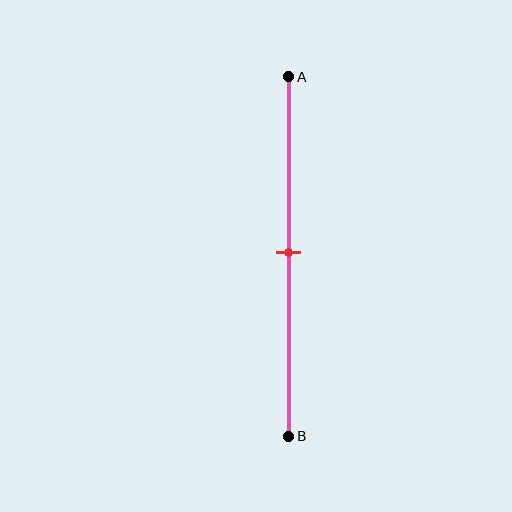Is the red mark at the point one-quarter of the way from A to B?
No, the mark is at about 50% from A, not at the 25% one-quarter point.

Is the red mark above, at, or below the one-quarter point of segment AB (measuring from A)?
The red mark is below the one-quarter point of segment AB.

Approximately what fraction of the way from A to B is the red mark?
The red mark is approximately 50% of the way from A to B.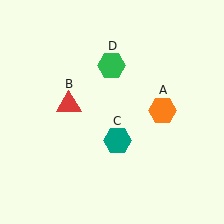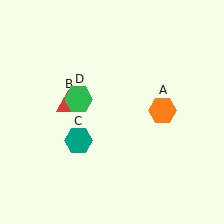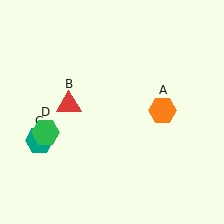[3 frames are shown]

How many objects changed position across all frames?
2 objects changed position: teal hexagon (object C), green hexagon (object D).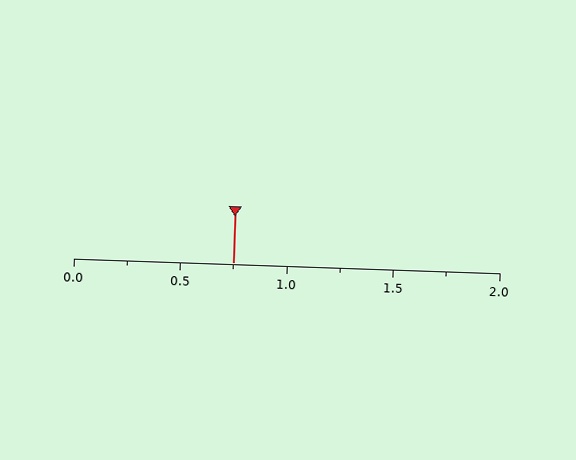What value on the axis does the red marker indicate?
The marker indicates approximately 0.75.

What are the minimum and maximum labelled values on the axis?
The axis runs from 0.0 to 2.0.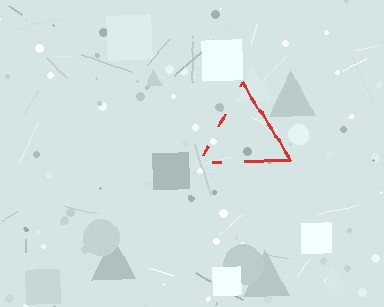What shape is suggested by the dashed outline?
The dashed outline suggests a triangle.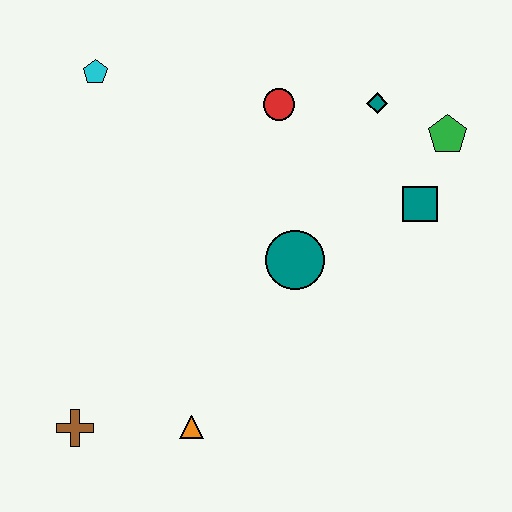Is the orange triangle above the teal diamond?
No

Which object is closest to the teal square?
The green pentagon is closest to the teal square.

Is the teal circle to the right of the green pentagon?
No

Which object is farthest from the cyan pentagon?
The orange triangle is farthest from the cyan pentagon.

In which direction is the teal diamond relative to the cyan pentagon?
The teal diamond is to the right of the cyan pentagon.